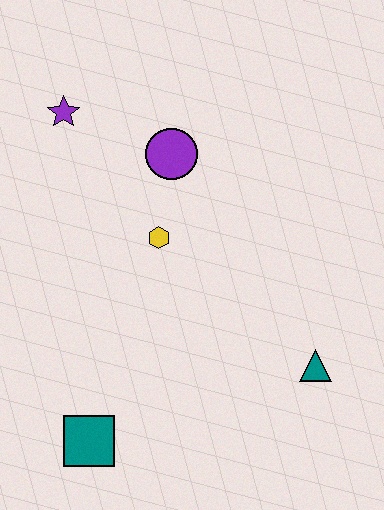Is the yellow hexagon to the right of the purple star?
Yes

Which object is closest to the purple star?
The purple circle is closest to the purple star.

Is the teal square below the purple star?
Yes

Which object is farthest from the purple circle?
The teal square is farthest from the purple circle.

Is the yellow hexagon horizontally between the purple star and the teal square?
No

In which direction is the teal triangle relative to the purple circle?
The teal triangle is below the purple circle.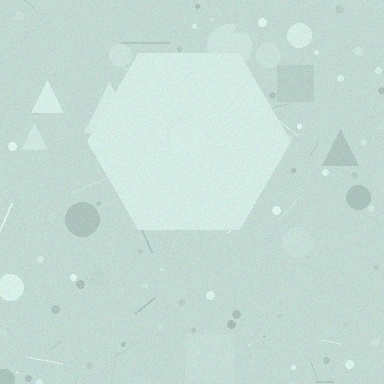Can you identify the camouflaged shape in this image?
The camouflaged shape is a hexagon.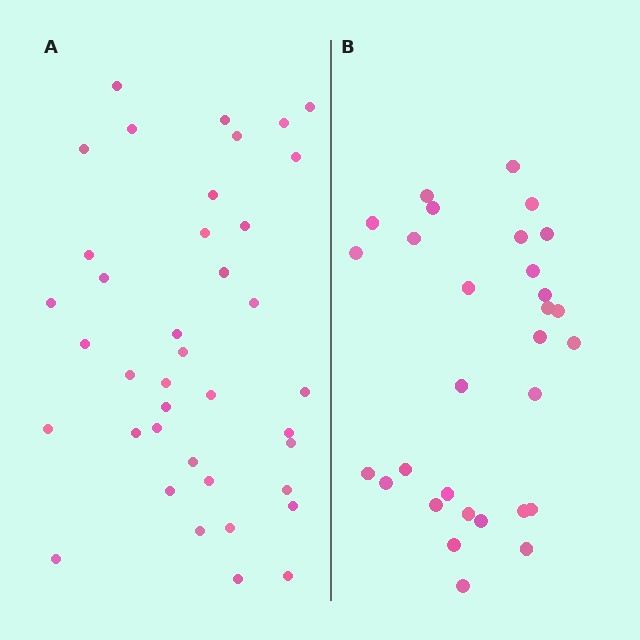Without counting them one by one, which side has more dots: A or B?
Region A (the left region) has more dots.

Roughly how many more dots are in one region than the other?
Region A has roughly 8 or so more dots than region B.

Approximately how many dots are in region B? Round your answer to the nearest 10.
About 30 dots.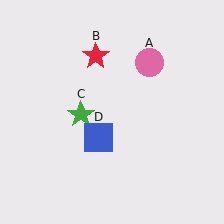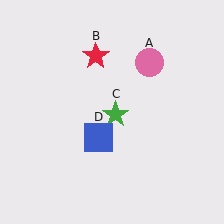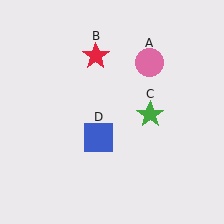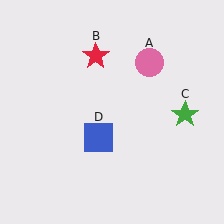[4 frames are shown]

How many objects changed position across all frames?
1 object changed position: green star (object C).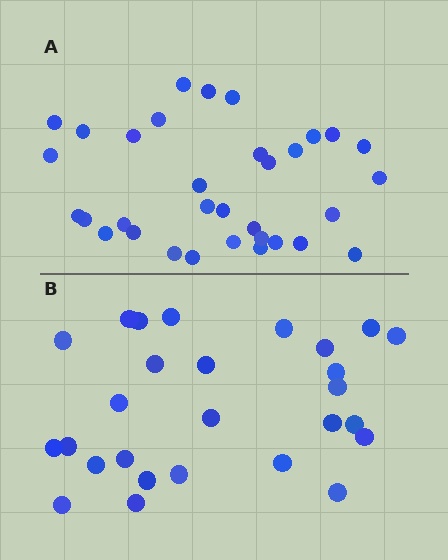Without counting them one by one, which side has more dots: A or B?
Region A (the top region) has more dots.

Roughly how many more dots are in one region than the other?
Region A has about 6 more dots than region B.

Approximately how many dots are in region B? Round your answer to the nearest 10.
About 30 dots. (The exact count is 27, which rounds to 30.)